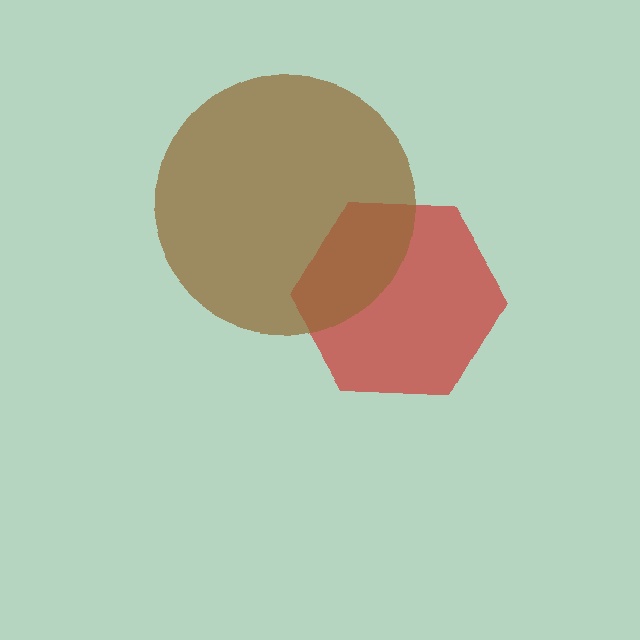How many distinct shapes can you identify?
There are 2 distinct shapes: a red hexagon, a brown circle.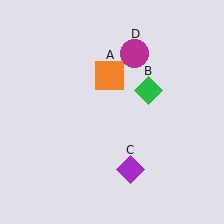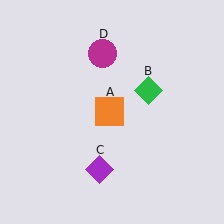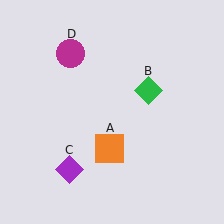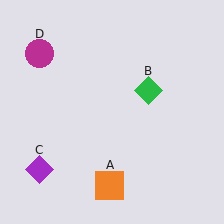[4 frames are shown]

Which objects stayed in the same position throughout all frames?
Green diamond (object B) remained stationary.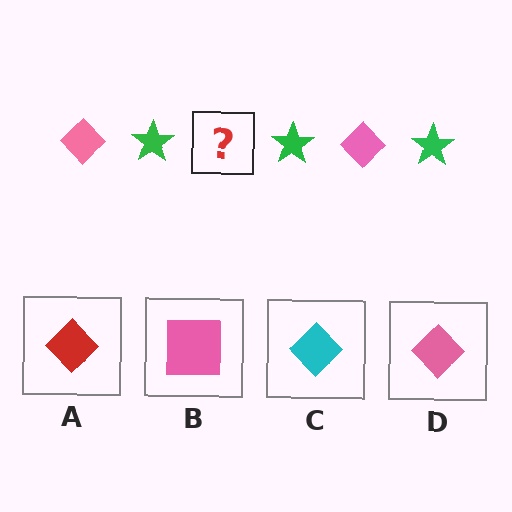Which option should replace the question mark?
Option D.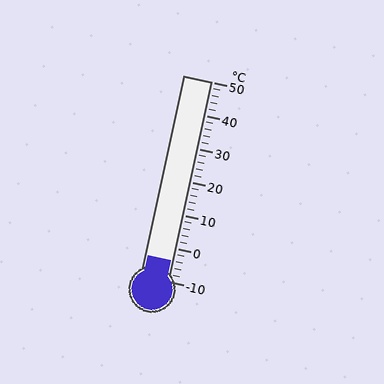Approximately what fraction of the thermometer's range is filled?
The thermometer is filled to approximately 10% of its range.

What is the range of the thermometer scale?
The thermometer scale ranges from -10°C to 50°C.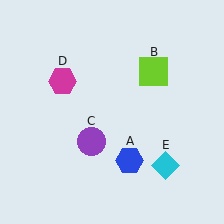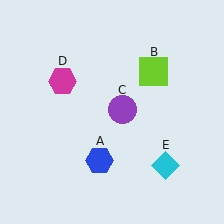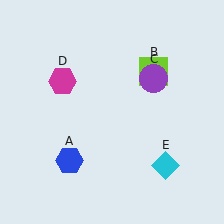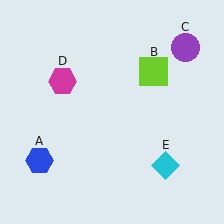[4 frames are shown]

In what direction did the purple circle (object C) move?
The purple circle (object C) moved up and to the right.